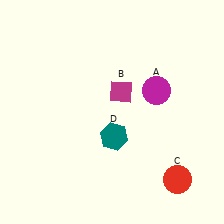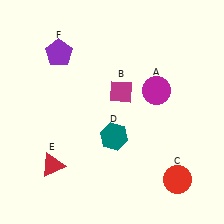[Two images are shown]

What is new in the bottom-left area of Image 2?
A red triangle (E) was added in the bottom-left area of Image 2.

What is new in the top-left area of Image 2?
A purple pentagon (F) was added in the top-left area of Image 2.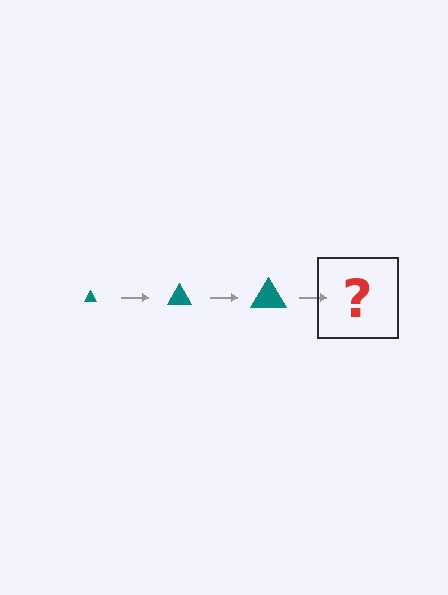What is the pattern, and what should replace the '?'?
The pattern is that the triangle gets progressively larger each step. The '?' should be a teal triangle, larger than the previous one.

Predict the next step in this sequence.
The next step is a teal triangle, larger than the previous one.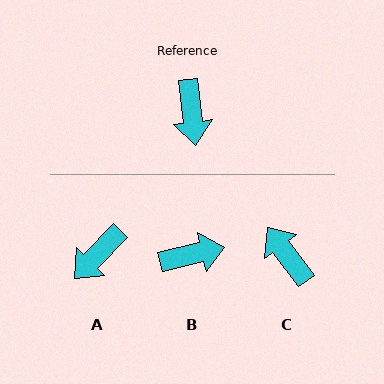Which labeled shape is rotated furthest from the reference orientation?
C, about 151 degrees away.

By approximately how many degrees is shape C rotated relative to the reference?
Approximately 151 degrees clockwise.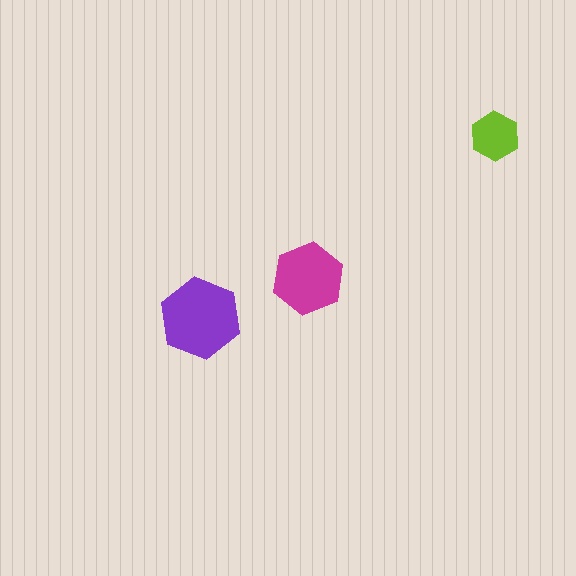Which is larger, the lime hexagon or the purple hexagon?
The purple one.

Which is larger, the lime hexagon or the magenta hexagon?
The magenta one.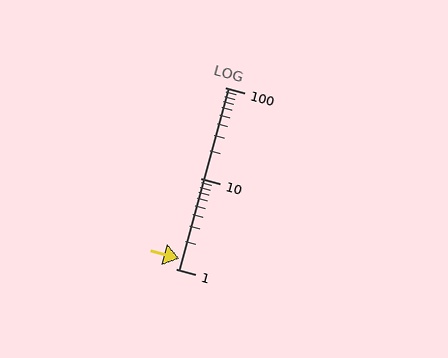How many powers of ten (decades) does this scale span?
The scale spans 2 decades, from 1 to 100.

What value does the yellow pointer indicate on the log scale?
The pointer indicates approximately 1.3.